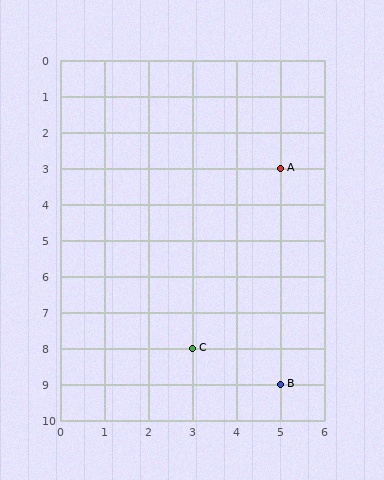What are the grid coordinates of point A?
Point A is at grid coordinates (5, 3).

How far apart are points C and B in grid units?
Points C and B are 2 columns and 1 row apart (about 2.2 grid units diagonally).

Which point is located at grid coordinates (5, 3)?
Point A is at (5, 3).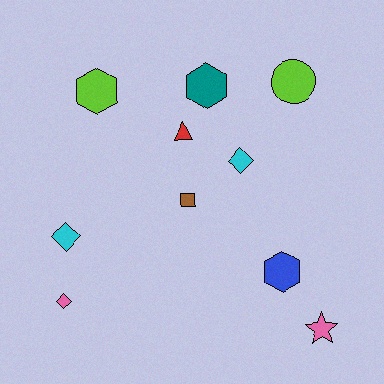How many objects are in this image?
There are 10 objects.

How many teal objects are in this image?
There is 1 teal object.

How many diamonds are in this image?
There are 3 diamonds.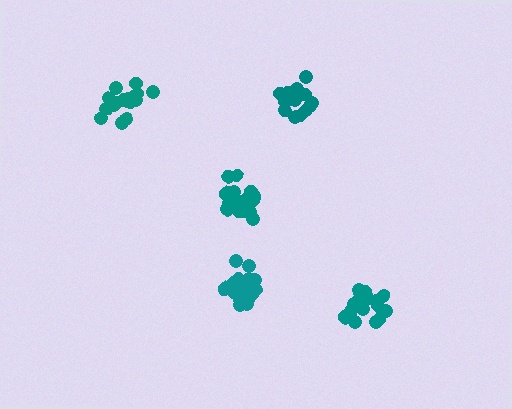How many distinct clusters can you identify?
There are 5 distinct clusters.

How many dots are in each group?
Group 1: 19 dots, Group 2: 20 dots, Group 3: 15 dots, Group 4: 21 dots, Group 5: 17 dots (92 total).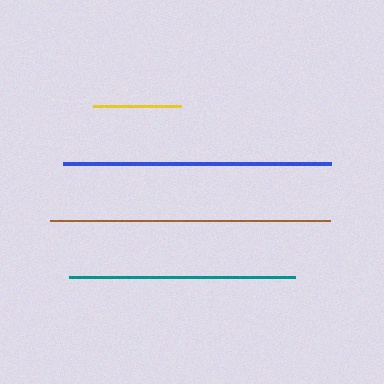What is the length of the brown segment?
The brown segment is approximately 279 pixels long.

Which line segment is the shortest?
The yellow line is the shortest at approximately 88 pixels.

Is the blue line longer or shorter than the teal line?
The blue line is longer than the teal line.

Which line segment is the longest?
The brown line is the longest at approximately 279 pixels.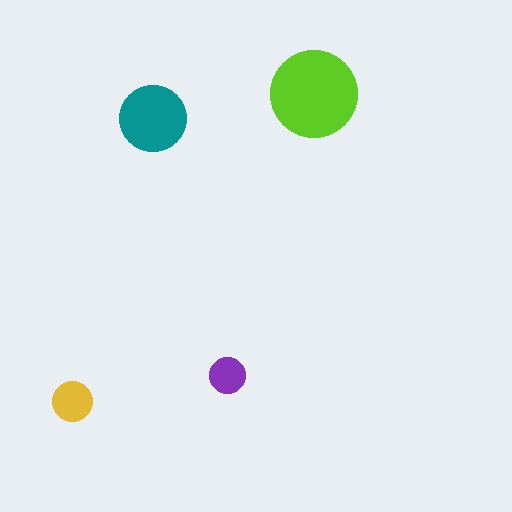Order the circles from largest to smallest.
the lime one, the teal one, the yellow one, the purple one.